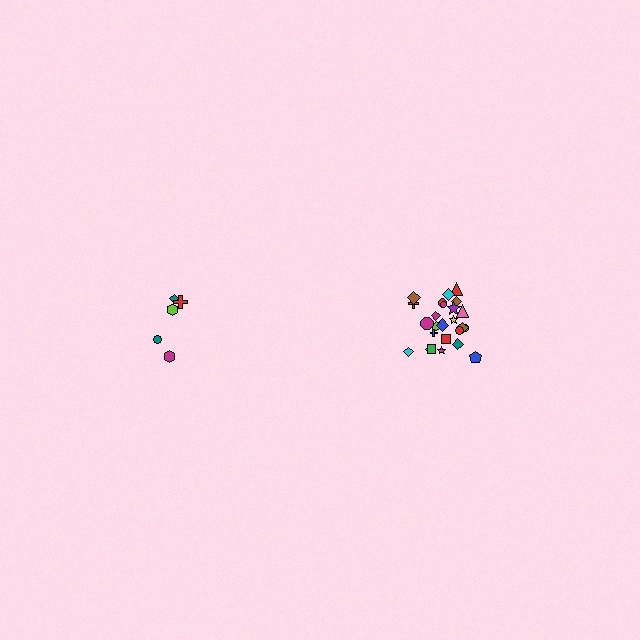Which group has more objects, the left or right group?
The right group.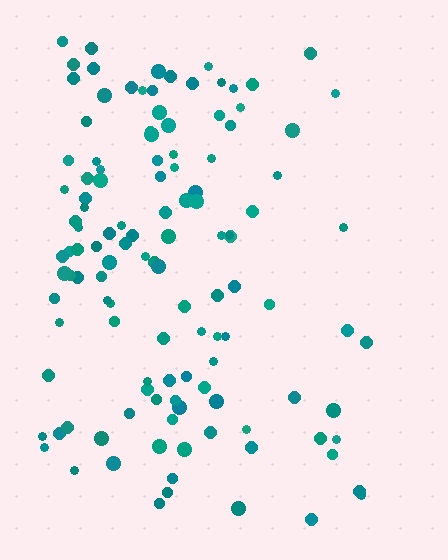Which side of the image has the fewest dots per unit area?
The right.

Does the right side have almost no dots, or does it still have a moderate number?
Still a moderate number, just noticeably fewer than the left.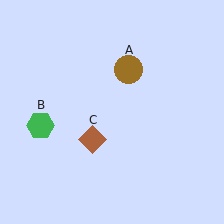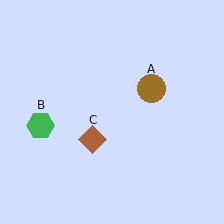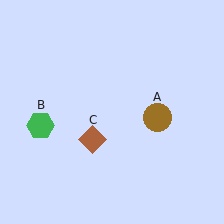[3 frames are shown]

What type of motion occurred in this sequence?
The brown circle (object A) rotated clockwise around the center of the scene.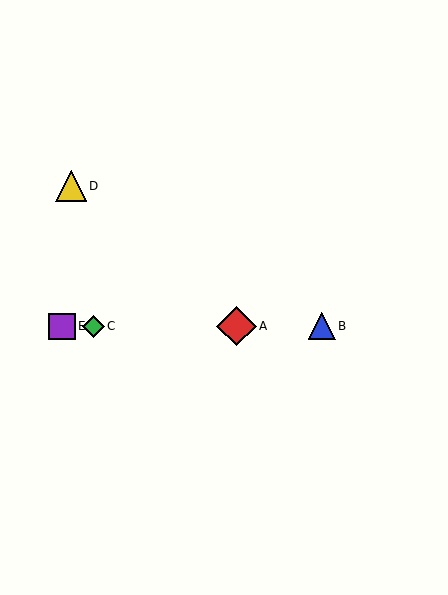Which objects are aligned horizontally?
Objects A, B, C, E are aligned horizontally.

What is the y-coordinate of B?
Object B is at y≈326.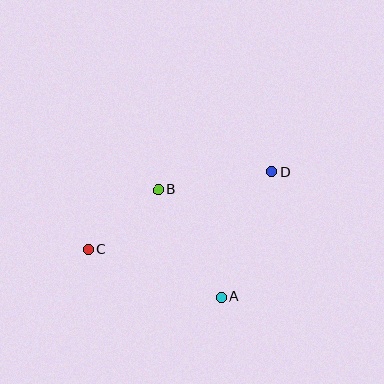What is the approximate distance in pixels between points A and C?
The distance between A and C is approximately 142 pixels.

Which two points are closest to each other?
Points B and C are closest to each other.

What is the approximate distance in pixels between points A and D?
The distance between A and D is approximately 134 pixels.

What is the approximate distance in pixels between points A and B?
The distance between A and B is approximately 124 pixels.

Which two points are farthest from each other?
Points C and D are farthest from each other.